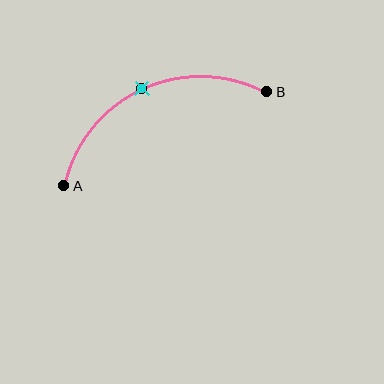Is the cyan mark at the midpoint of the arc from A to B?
Yes. The cyan mark lies on the arc at equal arc-length from both A and B — it is the arc midpoint.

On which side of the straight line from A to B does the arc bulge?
The arc bulges above the straight line connecting A and B.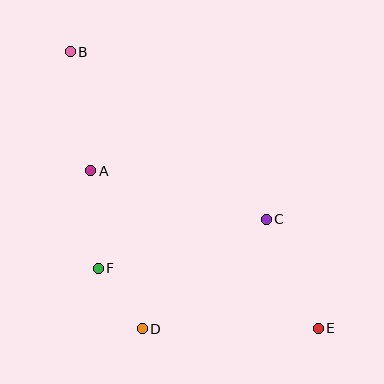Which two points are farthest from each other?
Points B and E are farthest from each other.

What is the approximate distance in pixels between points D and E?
The distance between D and E is approximately 176 pixels.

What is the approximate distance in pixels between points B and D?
The distance between B and D is approximately 286 pixels.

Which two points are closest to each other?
Points D and F are closest to each other.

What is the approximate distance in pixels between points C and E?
The distance between C and E is approximately 121 pixels.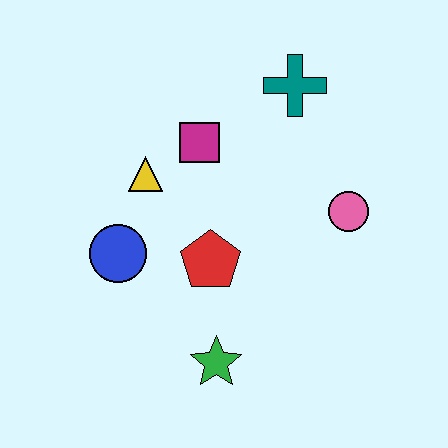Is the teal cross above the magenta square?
Yes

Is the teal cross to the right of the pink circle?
No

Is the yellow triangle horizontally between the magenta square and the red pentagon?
No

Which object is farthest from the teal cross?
The green star is farthest from the teal cross.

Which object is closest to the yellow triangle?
The magenta square is closest to the yellow triangle.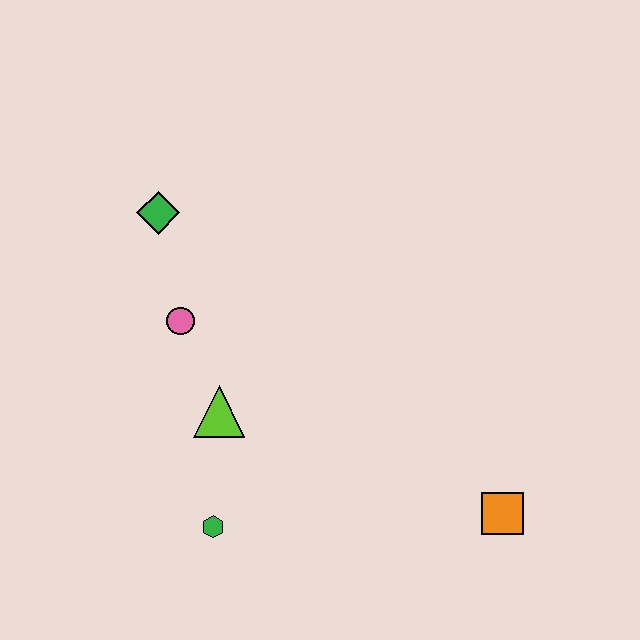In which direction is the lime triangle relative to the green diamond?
The lime triangle is below the green diamond.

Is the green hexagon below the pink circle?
Yes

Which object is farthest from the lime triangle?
The orange square is farthest from the lime triangle.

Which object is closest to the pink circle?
The lime triangle is closest to the pink circle.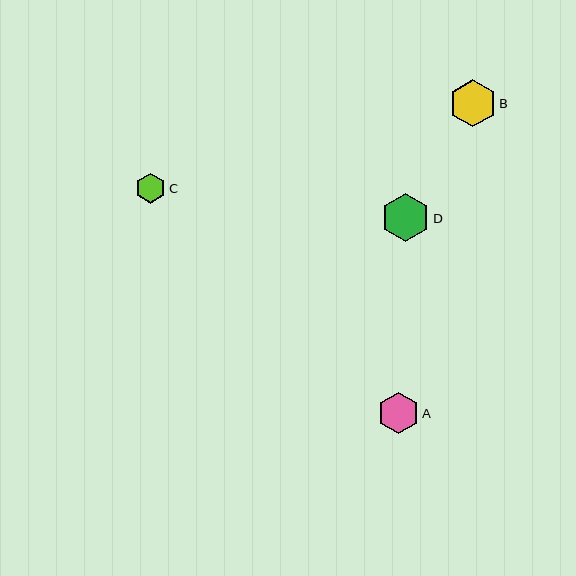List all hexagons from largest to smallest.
From largest to smallest: D, B, A, C.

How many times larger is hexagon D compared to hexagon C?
Hexagon D is approximately 1.6 times the size of hexagon C.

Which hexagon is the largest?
Hexagon D is the largest with a size of approximately 48 pixels.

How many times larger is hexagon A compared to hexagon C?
Hexagon A is approximately 1.4 times the size of hexagon C.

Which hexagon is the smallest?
Hexagon C is the smallest with a size of approximately 30 pixels.